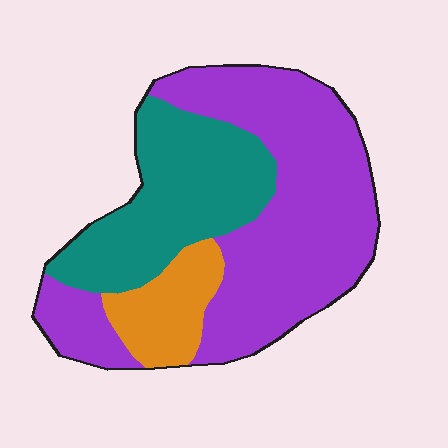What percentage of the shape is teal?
Teal covers 31% of the shape.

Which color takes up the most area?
Purple, at roughly 55%.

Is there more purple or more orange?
Purple.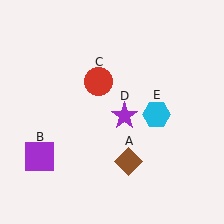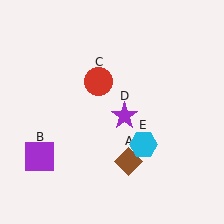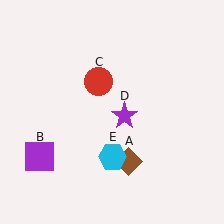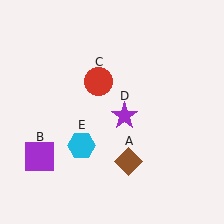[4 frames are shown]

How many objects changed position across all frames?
1 object changed position: cyan hexagon (object E).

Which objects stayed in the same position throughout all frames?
Brown diamond (object A) and purple square (object B) and red circle (object C) and purple star (object D) remained stationary.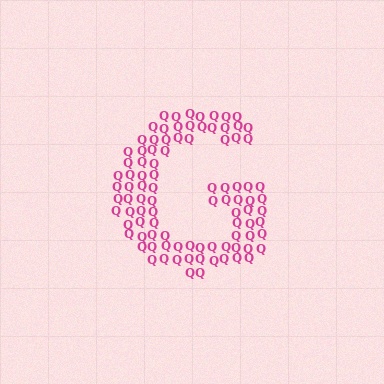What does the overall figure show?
The overall figure shows the letter G.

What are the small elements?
The small elements are letter Q's.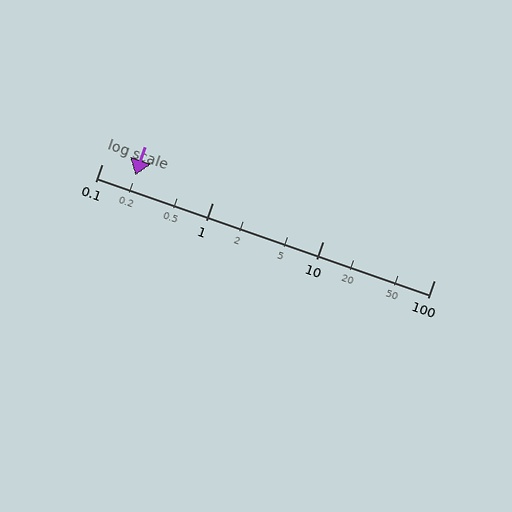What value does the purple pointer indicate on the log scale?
The pointer indicates approximately 0.2.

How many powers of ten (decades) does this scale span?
The scale spans 3 decades, from 0.1 to 100.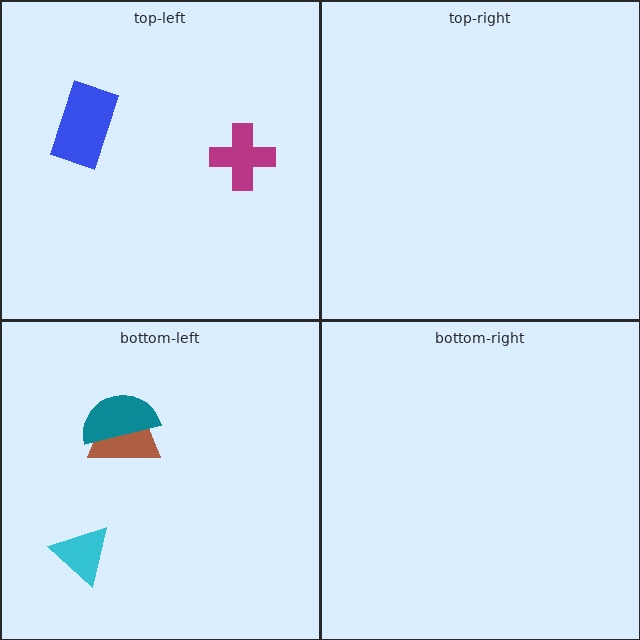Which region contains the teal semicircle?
The bottom-left region.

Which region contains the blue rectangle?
The top-left region.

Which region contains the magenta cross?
The top-left region.